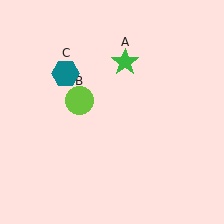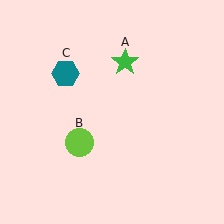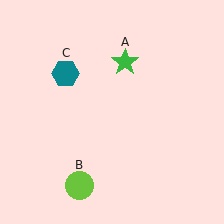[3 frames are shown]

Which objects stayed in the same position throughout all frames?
Green star (object A) and teal hexagon (object C) remained stationary.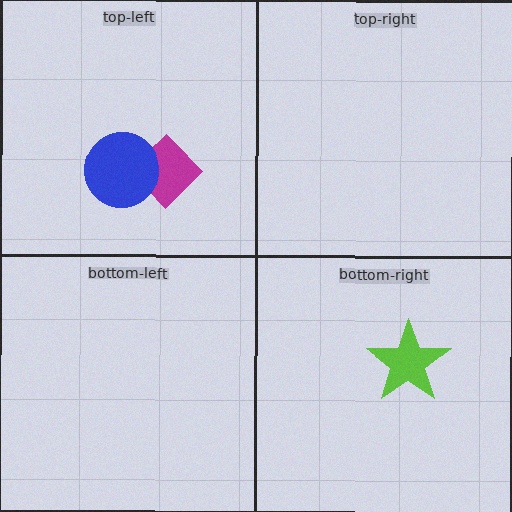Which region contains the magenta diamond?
The top-left region.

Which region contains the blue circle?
The top-left region.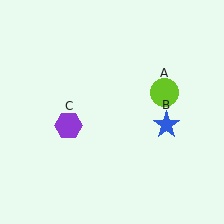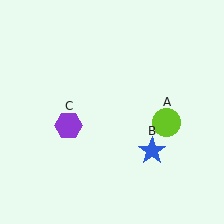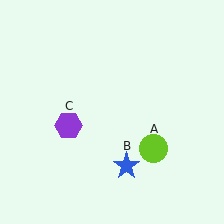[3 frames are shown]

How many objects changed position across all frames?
2 objects changed position: lime circle (object A), blue star (object B).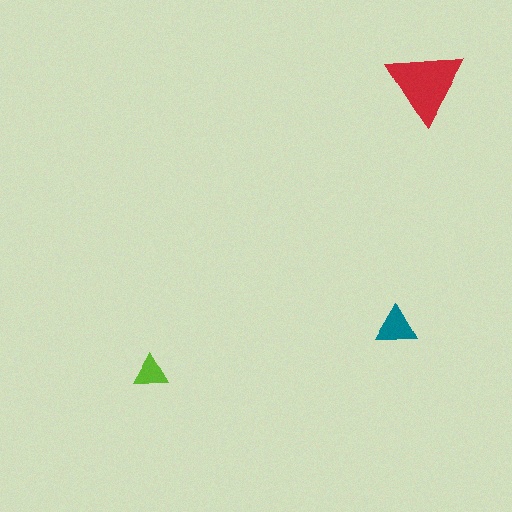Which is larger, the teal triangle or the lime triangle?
The teal one.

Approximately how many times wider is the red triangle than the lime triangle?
About 2.5 times wider.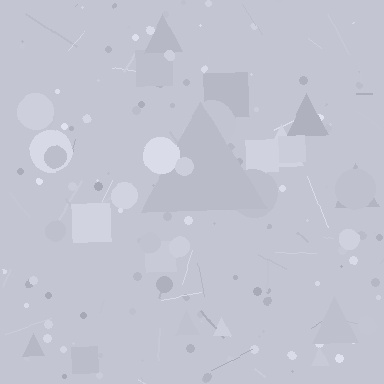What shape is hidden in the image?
A triangle is hidden in the image.